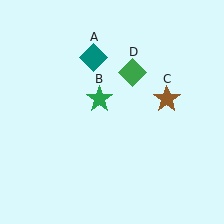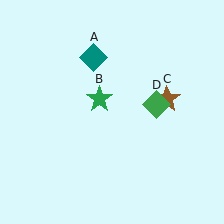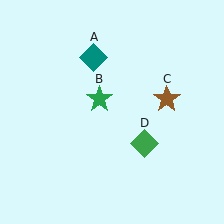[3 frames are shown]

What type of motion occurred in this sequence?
The green diamond (object D) rotated clockwise around the center of the scene.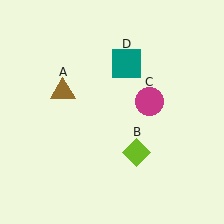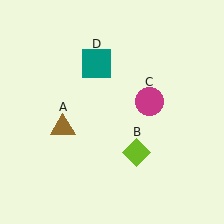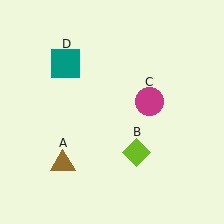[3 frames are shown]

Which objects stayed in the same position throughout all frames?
Lime diamond (object B) and magenta circle (object C) remained stationary.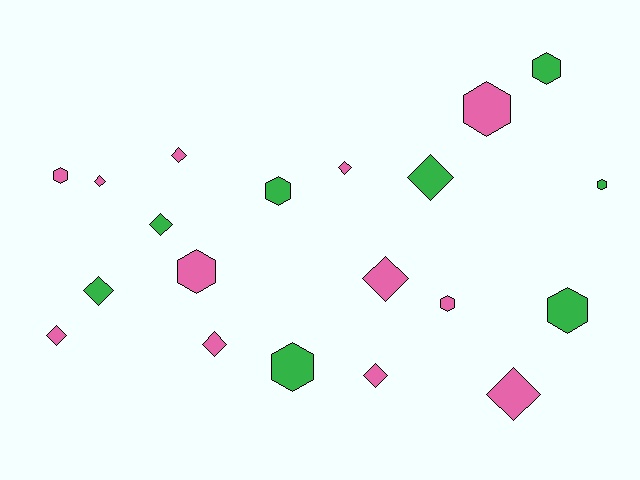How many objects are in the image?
There are 20 objects.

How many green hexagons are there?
There are 5 green hexagons.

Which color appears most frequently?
Pink, with 12 objects.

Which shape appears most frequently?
Diamond, with 11 objects.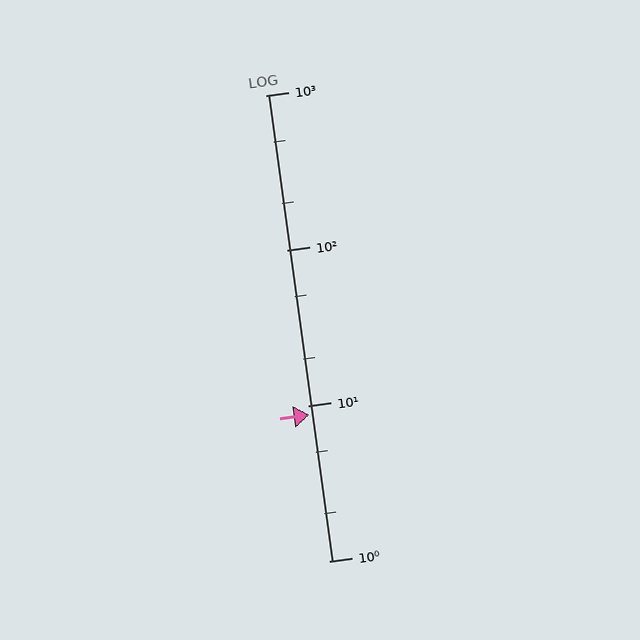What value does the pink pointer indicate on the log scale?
The pointer indicates approximately 8.7.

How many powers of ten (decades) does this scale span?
The scale spans 3 decades, from 1 to 1000.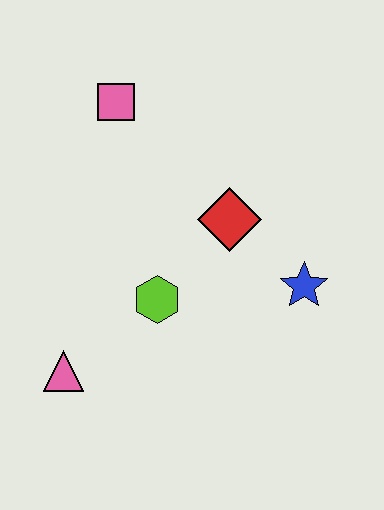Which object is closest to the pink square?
The red diamond is closest to the pink square.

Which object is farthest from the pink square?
The pink triangle is farthest from the pink square.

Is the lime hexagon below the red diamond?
Yes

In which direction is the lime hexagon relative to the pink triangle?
The lime hexagon is to the right of the pink triangle.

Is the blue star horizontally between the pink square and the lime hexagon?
No